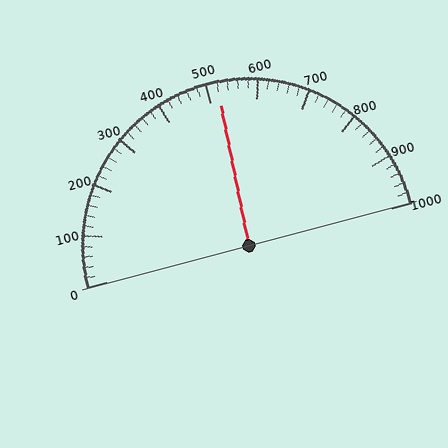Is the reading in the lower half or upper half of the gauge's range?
The reading is in the upper half of the range (0 to 1000).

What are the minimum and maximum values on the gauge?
The gauge ranges from 0 to 1000.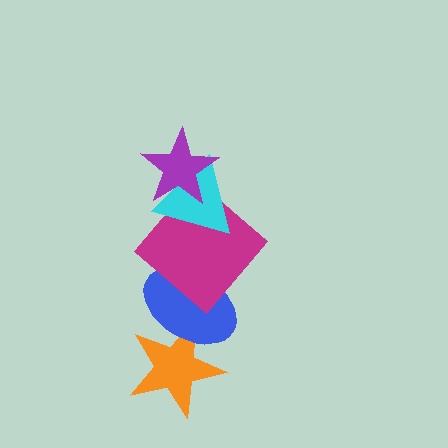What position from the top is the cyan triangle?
The cyan triangle is 2nd from the top.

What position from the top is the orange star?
The orange star is 5th from the top.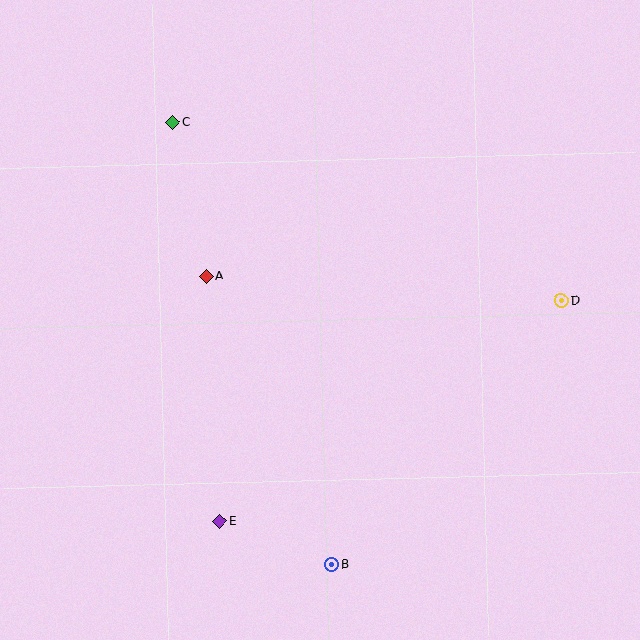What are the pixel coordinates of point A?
Point A is at (206, 276).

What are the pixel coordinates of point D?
Point D is at (561, 300).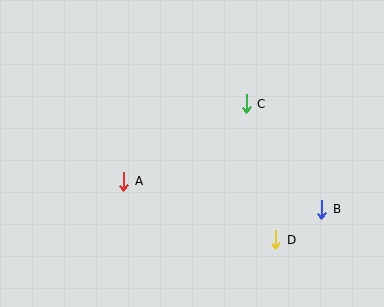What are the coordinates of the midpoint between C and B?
The midpoint between C and B is at (284, 156).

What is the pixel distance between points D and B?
The distance between D and B is 55 pixels.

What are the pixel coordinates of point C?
Point C is at (246, 104).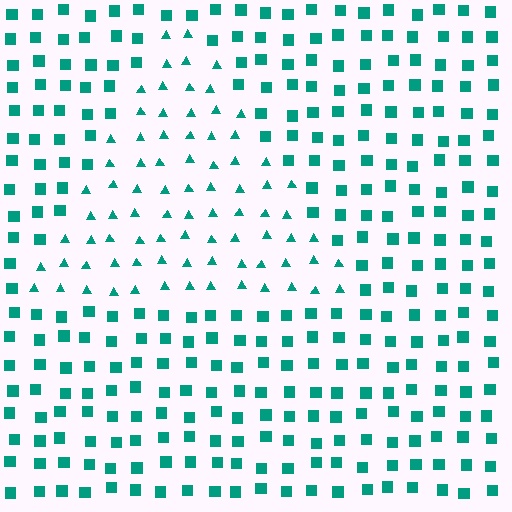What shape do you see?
I see a triangle.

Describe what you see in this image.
The image is filled with small teal elements arranged in a uniform grid. A triangle-shaped region contains triangles, while the surrounding area contains squares. The boundary is defined purely by the change in element shape.